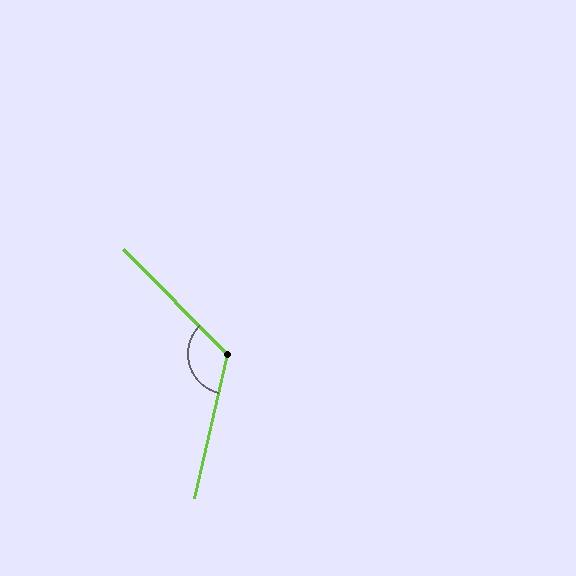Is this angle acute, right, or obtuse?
It is obtuse.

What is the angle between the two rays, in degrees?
Approximately 122 degrees.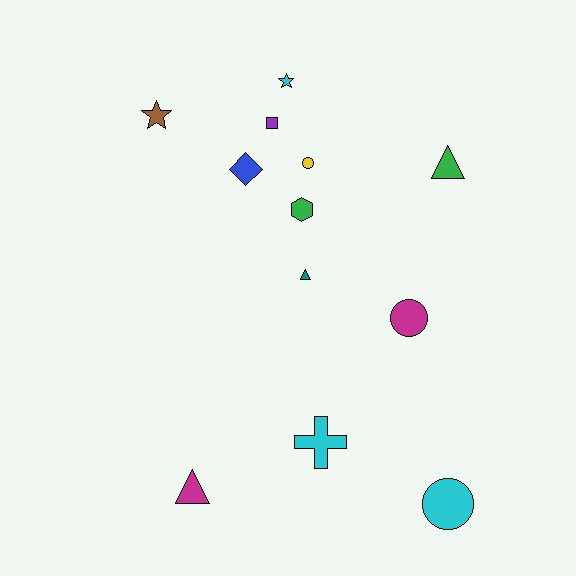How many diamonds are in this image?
There is 1 diamond.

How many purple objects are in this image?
There is 1 purple object.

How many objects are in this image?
There are 12 objects.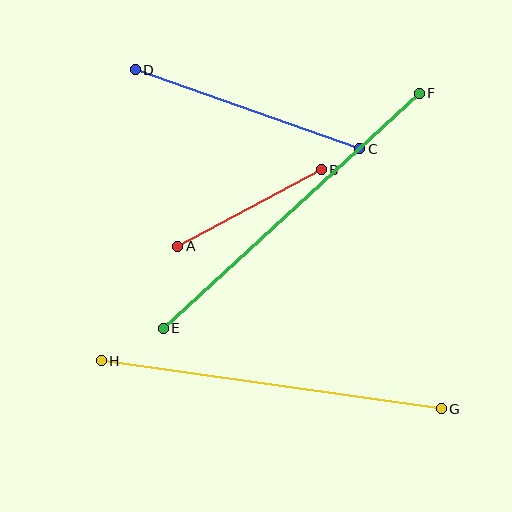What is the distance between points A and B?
The distance is approximately 163 pixels.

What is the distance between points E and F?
The distance is approximately 347 pixels.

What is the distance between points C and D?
The distance is approximately 238 pixels.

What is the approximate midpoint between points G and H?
The midpoint is at approximately (271, 385) pixels.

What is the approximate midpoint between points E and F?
The midpoint is at approximately (291, 211) pixels.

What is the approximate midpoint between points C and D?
The midpoint is at approximately (247, 109) pixels.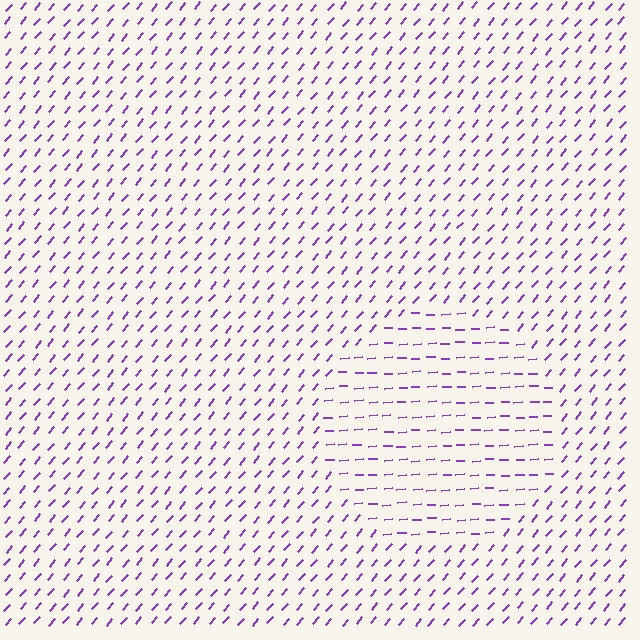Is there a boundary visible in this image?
Yes, there is a texture boundary formed by a change in line orientation.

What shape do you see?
I see a circle.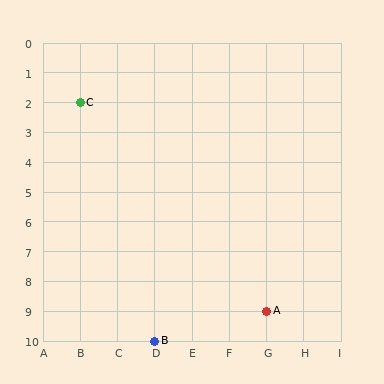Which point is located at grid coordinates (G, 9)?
Point A is at (G, 9).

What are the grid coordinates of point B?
Point B is at grid coordinates (D, 10).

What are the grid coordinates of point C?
Point C is at grid coordinates (B, 2).